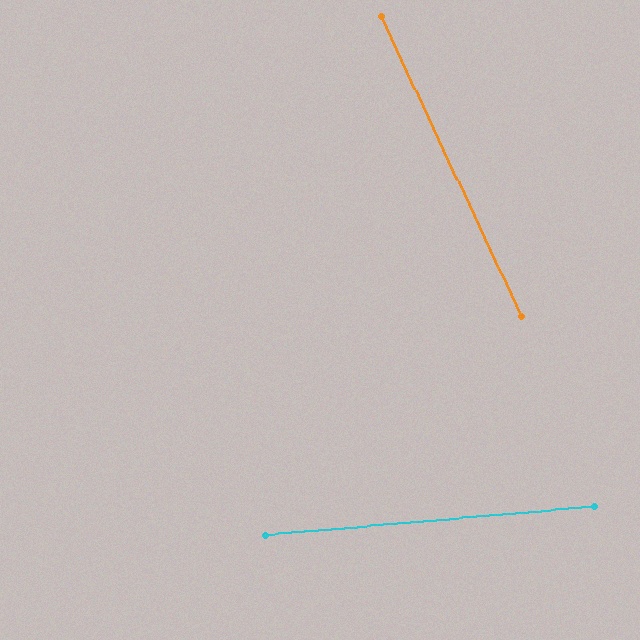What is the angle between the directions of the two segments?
Approximately 70 degrees.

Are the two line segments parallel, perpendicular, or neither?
Neither parallel nor perpendicular — they differ by about 70°.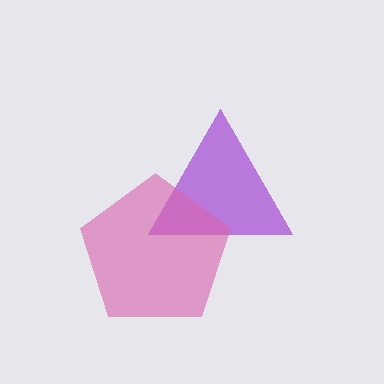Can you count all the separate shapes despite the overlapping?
Yes, there are 2 separate shapes.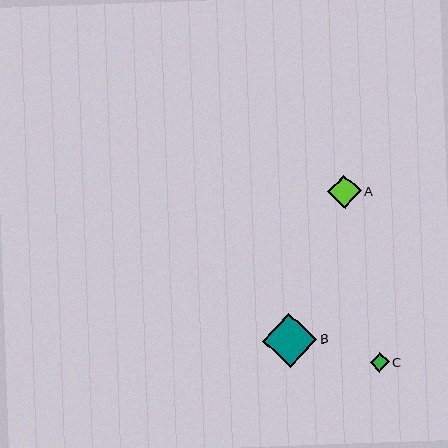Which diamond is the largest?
Diamond B is the largest with a size of approximately 54 pixels.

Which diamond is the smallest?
Diamond C is the smallest with a size of approximately 19 pixels.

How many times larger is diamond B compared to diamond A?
Diamond B is approximately 1.6 times the size of diamond A.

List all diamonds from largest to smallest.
From largest to smallest: B, A, C.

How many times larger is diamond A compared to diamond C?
Diamond A is approximately 1.8 times the size of diamond C.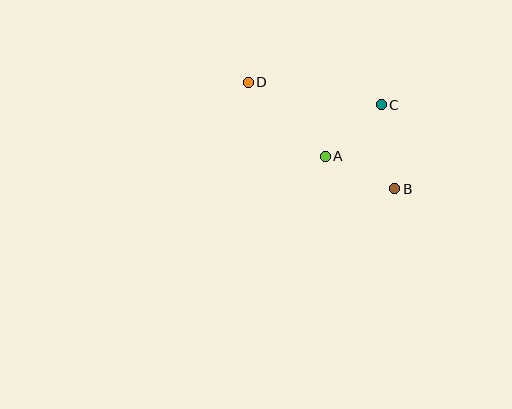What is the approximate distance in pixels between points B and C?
The distance between B and C is approximately 85 pixels.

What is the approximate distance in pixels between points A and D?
The distance between A and D is approximately 107 pixels.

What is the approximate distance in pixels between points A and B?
The distance between A and B is approximately 77 pixels.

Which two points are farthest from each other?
Points B and D are farthest from each other.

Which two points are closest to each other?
Points A and C are closest to each other.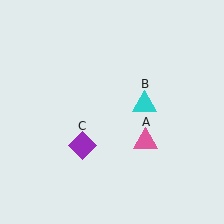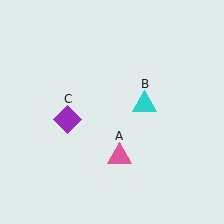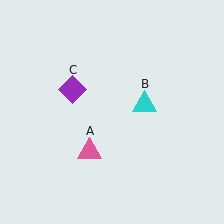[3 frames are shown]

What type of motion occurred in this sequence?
The pink triangle (object A), purple diamond (object C) rotated clockwise around the center of the scene.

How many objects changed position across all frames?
2 objects changed position: pink triangle (object A), purple diamond (object C).